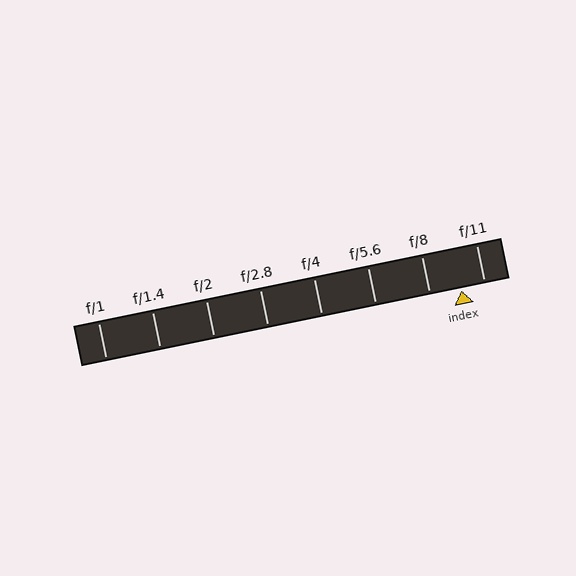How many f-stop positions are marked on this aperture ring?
There are 8 f-stop positions marked.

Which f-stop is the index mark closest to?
The index mark is closest to f/11.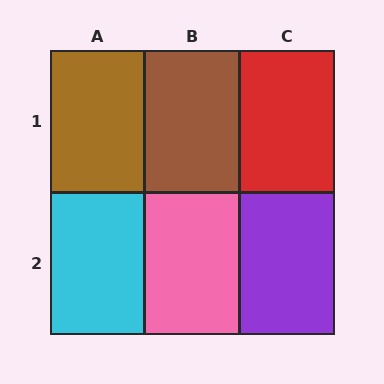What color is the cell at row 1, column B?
Brown.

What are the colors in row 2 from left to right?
Cyan, pink, purple.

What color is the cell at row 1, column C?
Red.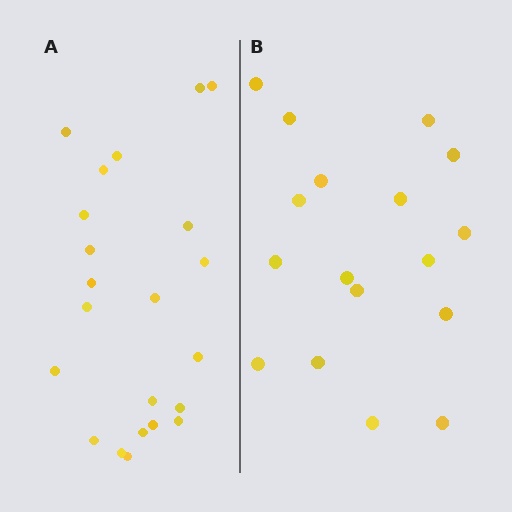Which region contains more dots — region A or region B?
Region A (the left region) has more dots.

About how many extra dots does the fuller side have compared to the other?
Region A has about 5 more dots than region B.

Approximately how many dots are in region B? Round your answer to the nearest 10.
About 20 dots. (The exact count is 17, which rounds to 20.)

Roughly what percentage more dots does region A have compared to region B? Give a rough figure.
About 30% more.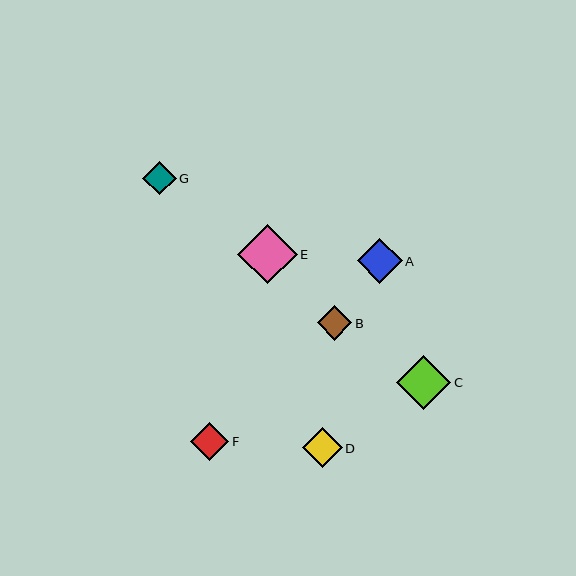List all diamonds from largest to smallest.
From largest to smallest: E, C, A, D, F, B, G.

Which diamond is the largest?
Diamond E is the largest with a size of approximately 59 pixels.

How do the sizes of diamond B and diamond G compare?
Diamond B and diamond G are approximately the same size.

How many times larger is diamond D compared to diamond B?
Diamond D is approximately 1.2 times the size of diamond B.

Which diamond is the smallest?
Diamond G is the smallest with a size of approximately 34 pixels.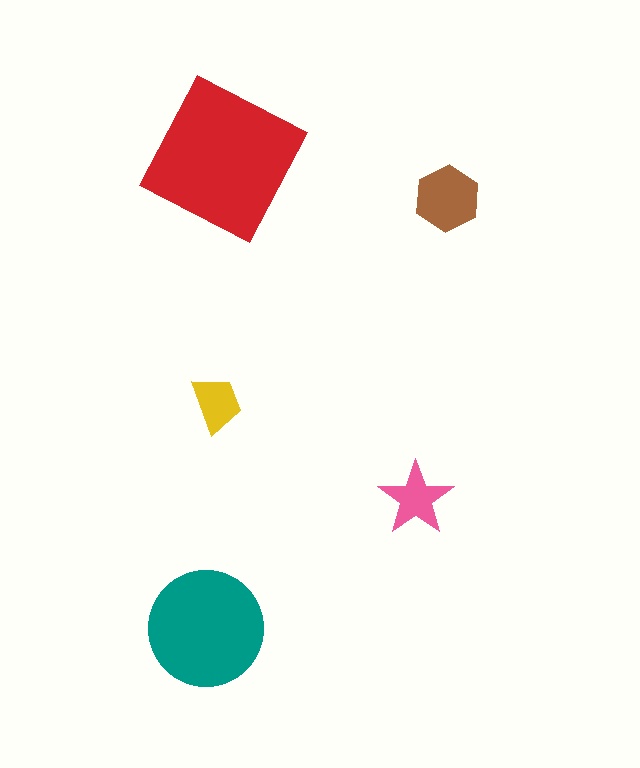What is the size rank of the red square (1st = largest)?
1st.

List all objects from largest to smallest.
The red square, the teal circle, the brown hexagon, the pink star, the yellow trapezoid.